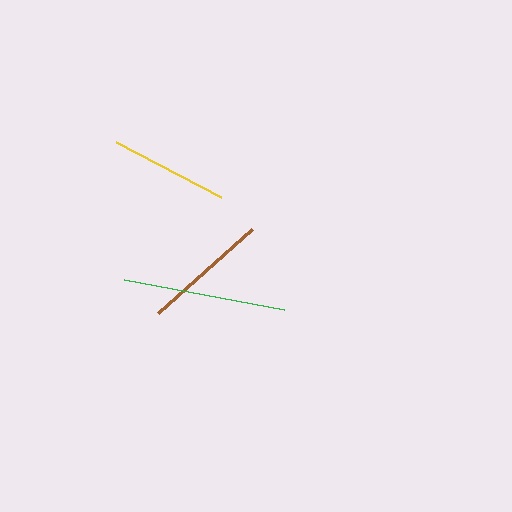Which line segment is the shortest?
The yellow line is the shortest at approximately 118 pixels.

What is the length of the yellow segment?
The yellow segment is approximately 118 pixels long.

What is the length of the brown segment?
The brown segment is approximately 127 pixels long.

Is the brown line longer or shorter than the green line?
The green line is longer than the brown line.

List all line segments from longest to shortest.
From longest to shortest: green, brown, yellow.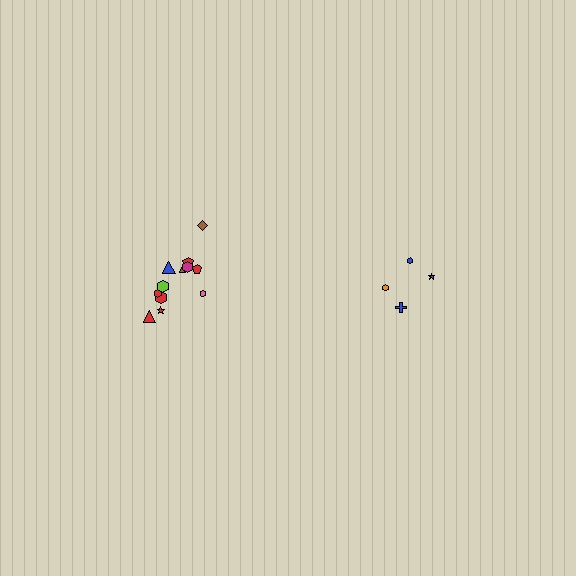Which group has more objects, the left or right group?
The left group.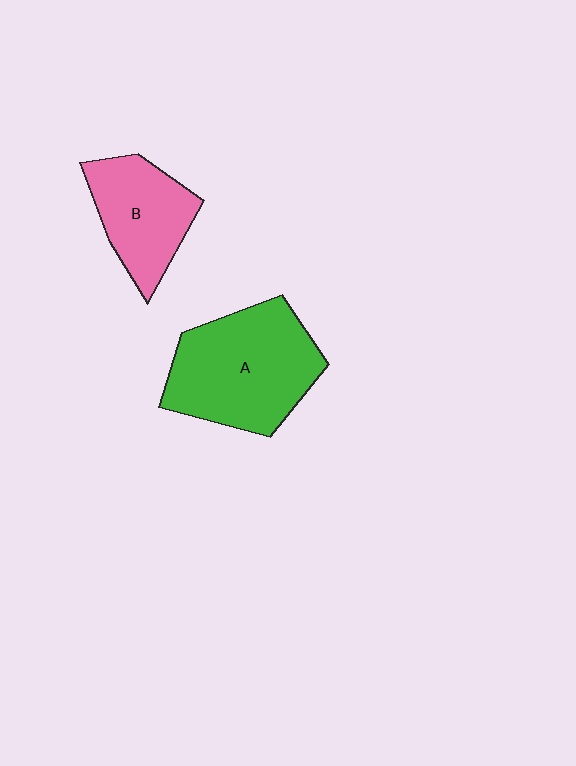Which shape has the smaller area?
Shape B (pink).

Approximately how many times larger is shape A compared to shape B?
Approximately 1.5 times.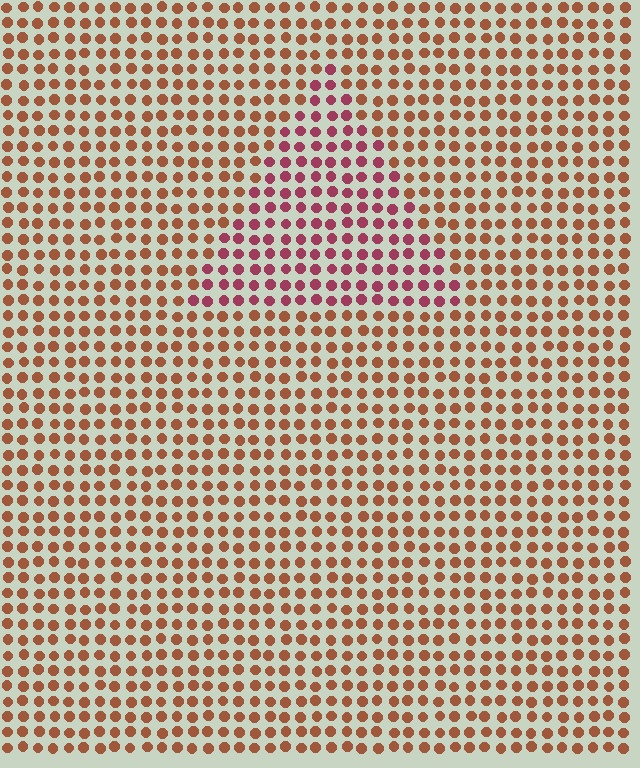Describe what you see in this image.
The image is filled with small brown elements in a uniform arrangement. A triangle-shaped region is visible where the elements are tinted to a slightly different hue, forming a subtle color boundary.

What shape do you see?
I see a triangle.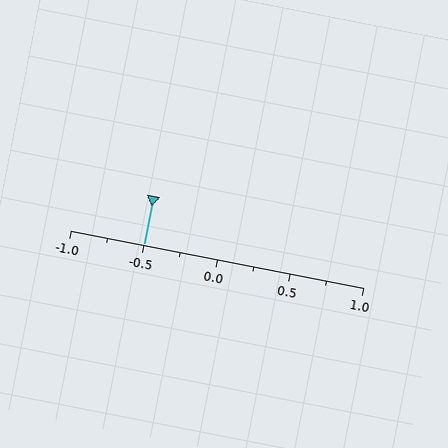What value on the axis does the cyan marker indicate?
The marker indicates approximately -0.5.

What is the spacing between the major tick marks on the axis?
The major ticks are spaced 0.5 apart.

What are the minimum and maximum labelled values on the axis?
The axis runs from -1.0 to 1.0.